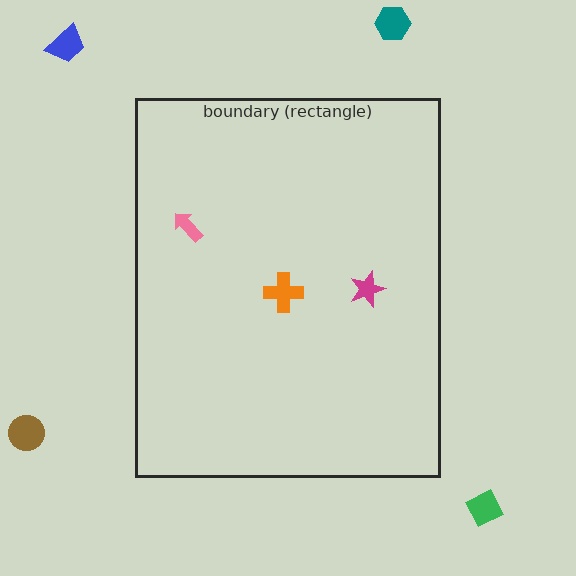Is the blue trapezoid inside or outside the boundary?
Outside.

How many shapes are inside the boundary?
3 inside, 4 outside.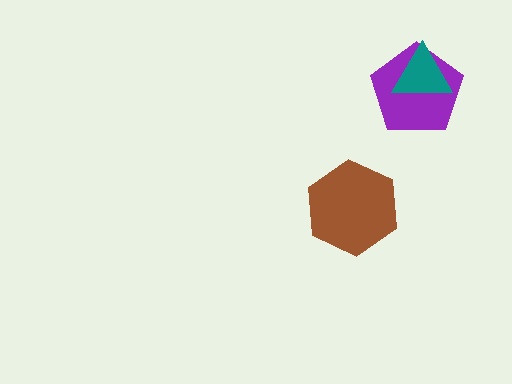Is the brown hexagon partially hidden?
No, no other shape covers it.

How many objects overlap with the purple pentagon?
1 object overlaps with the purple pentagon.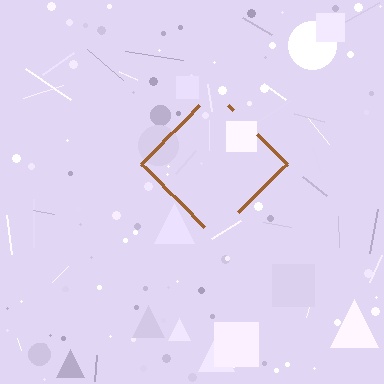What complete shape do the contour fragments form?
The contour fragments form a diamond.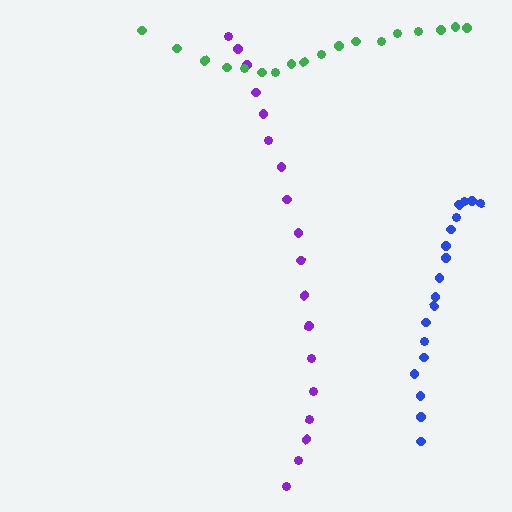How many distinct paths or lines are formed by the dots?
There are 3 distinct paths.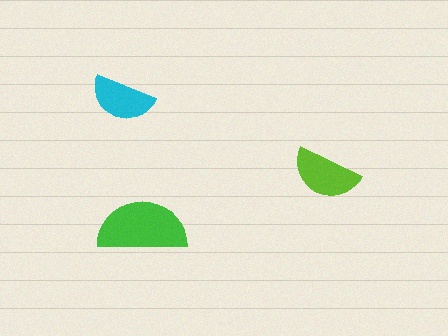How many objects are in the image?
There are 3 objects in the image.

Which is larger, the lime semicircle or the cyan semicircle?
The lime one.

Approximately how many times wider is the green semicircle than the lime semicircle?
About 1.5 times wider.